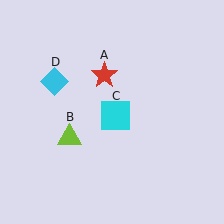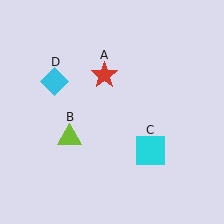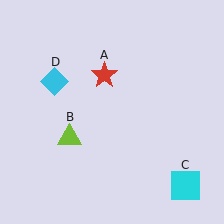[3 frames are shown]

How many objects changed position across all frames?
1 object changed position: cyan square (object C).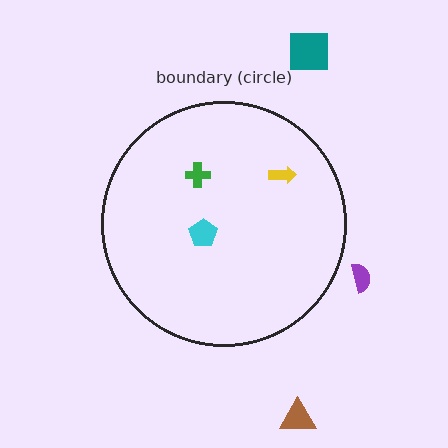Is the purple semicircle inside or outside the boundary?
Outside.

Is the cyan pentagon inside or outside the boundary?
Inside.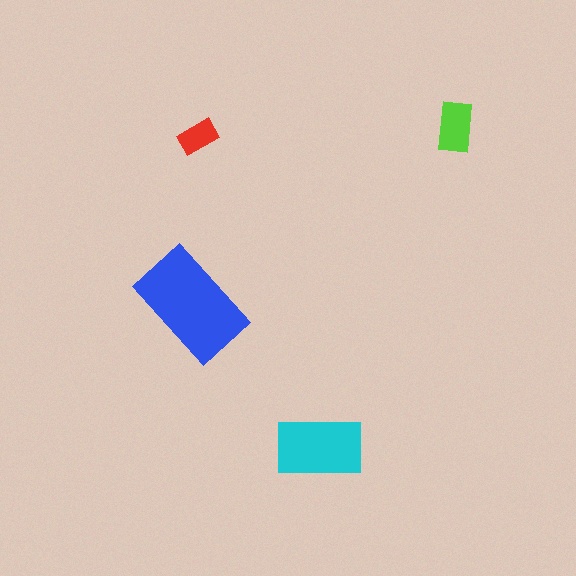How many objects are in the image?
There are 4 objects in the image.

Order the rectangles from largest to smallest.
the blue one, the cyan one, the lime one, the red one.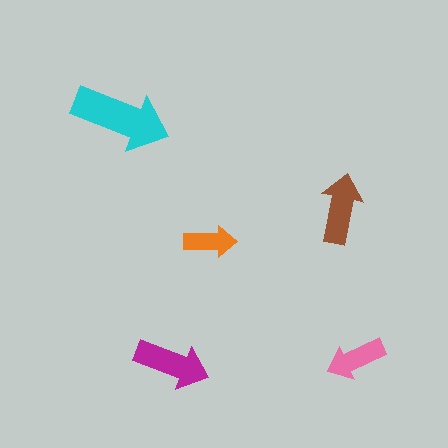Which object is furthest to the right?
The pink arrow is rightmost.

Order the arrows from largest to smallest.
the cyan one, the magenta one, the brown one, the pink one, the orange one.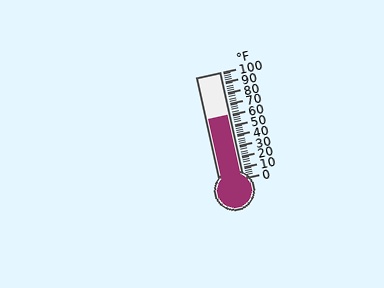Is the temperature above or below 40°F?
The temperature is above 40°F.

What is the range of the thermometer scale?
The thermometer scale ranges from 0°F to 100°F.